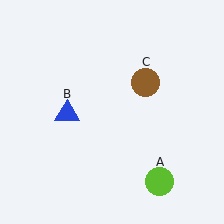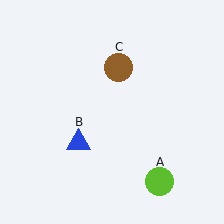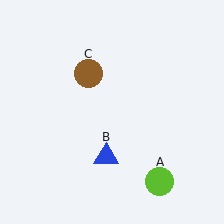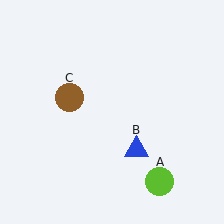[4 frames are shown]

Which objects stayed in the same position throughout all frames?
Lime circle (object A) remained stationary.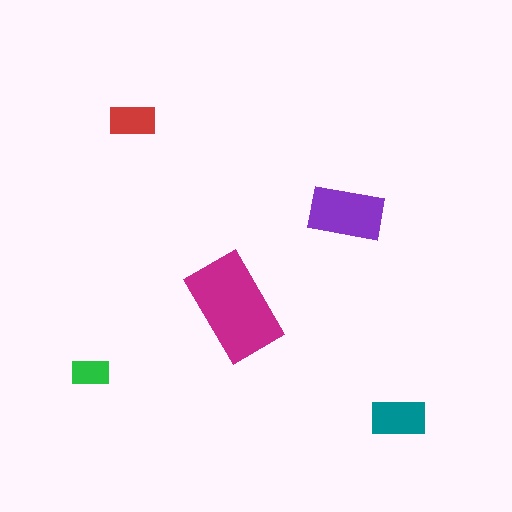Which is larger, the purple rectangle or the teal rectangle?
The purple one.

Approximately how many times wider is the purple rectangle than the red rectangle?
About 1.5 times wider.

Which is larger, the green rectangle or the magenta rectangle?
The magenta one.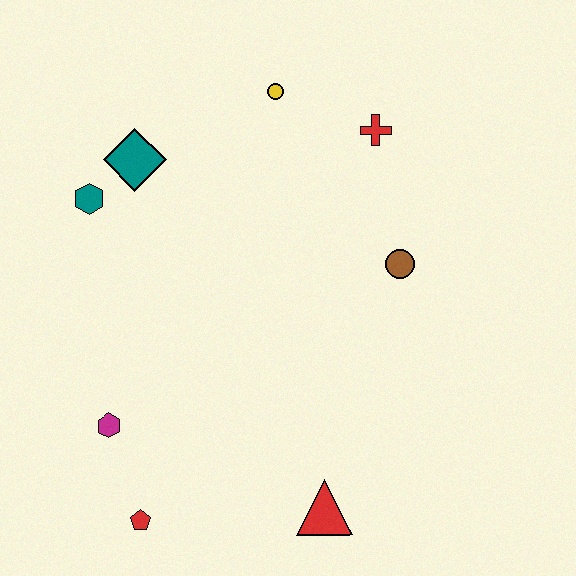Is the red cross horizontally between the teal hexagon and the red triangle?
No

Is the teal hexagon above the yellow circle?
No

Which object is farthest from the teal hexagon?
The red triangle is farthest from the teal hexagon.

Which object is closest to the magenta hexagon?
The red pentagon is closest to the magenta hexagon.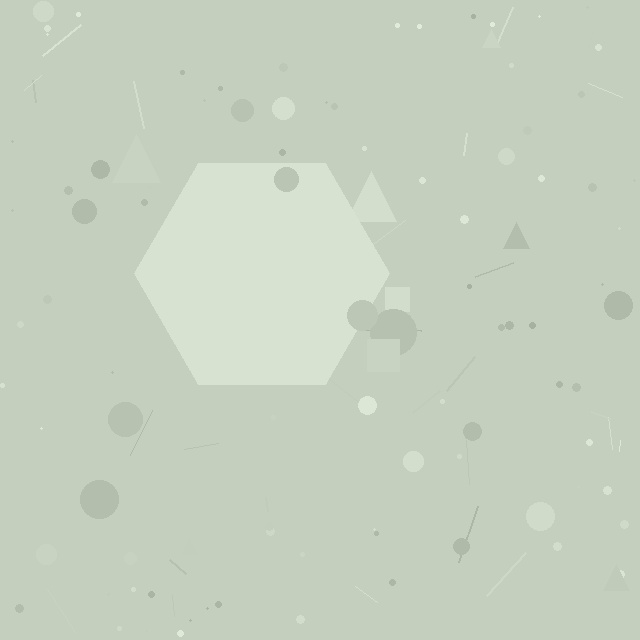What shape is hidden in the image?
A hexagon is hidden in the image.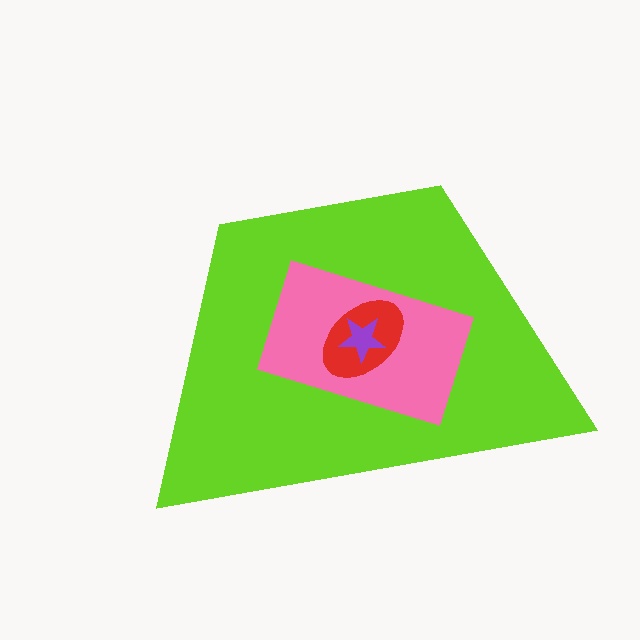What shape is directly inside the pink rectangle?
The red ellipse.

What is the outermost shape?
The lime trapezoid.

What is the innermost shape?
The purple star.